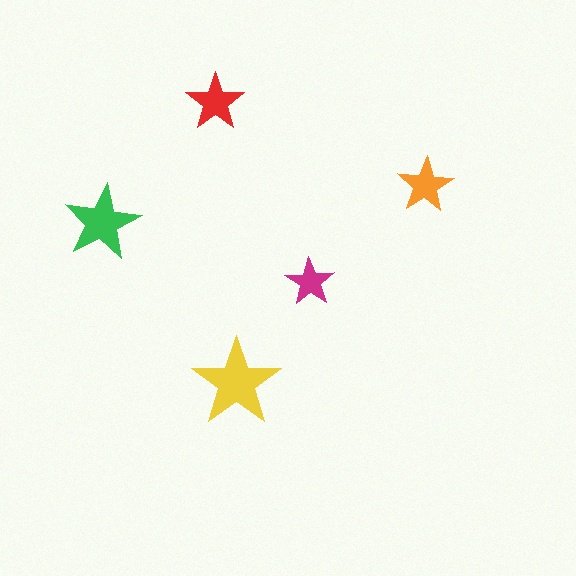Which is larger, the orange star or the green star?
The green one.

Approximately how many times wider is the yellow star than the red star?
About 1.5 times wider.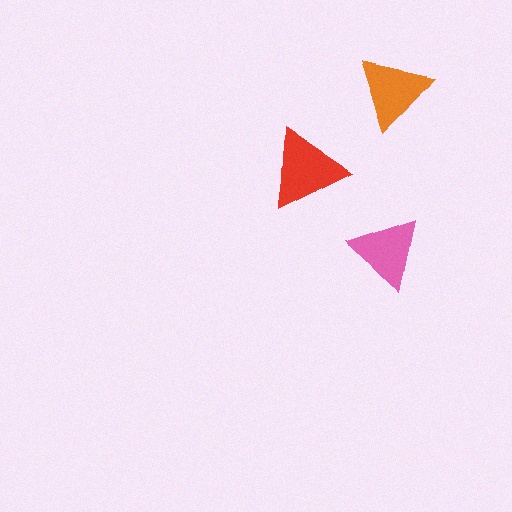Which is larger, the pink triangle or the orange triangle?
The orange one.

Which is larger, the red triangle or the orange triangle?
The red one.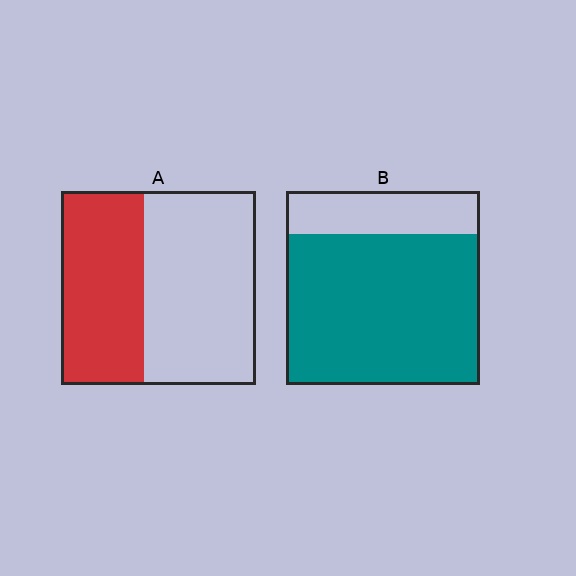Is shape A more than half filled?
No.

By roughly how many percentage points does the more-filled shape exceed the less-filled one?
By roughly 35 percentage points (B over A).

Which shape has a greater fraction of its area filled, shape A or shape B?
Shape B.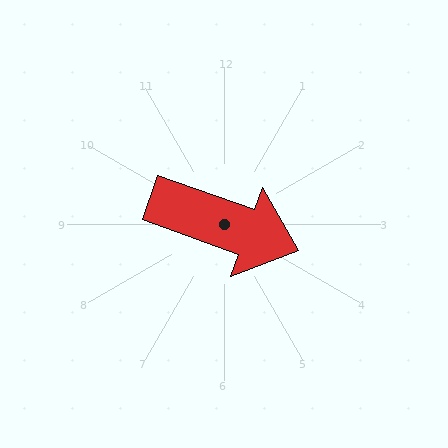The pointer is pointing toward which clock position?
Roughly 4 o'clock.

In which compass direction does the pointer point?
East.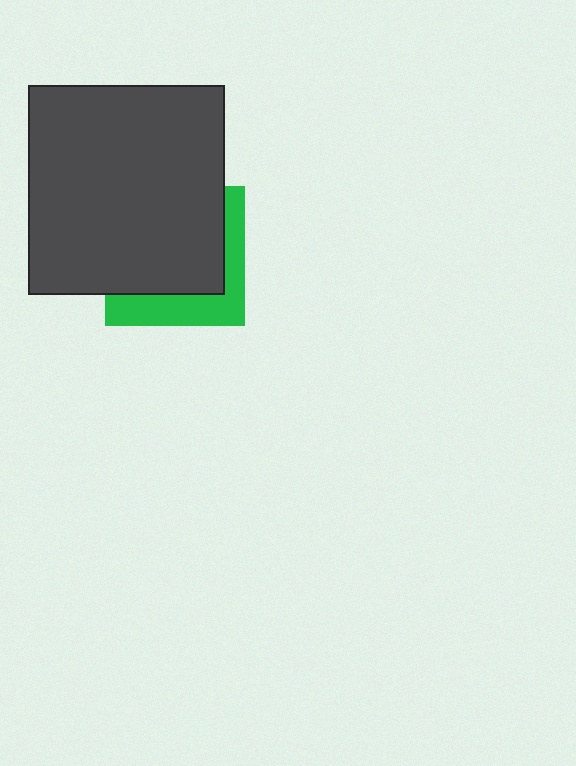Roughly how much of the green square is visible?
A small part of it is visible (roughly 33%).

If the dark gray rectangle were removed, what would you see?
You would see the complete green square.